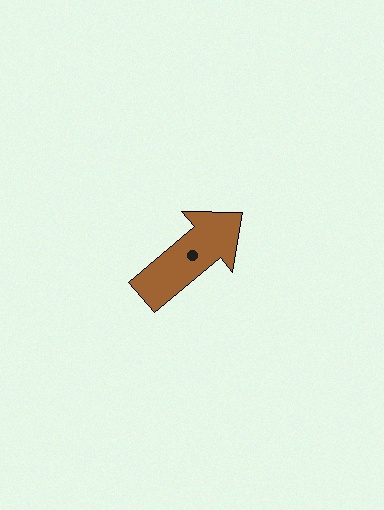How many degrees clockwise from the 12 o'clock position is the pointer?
Approximately 50 degrees.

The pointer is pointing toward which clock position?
Roughly 2 o'clock.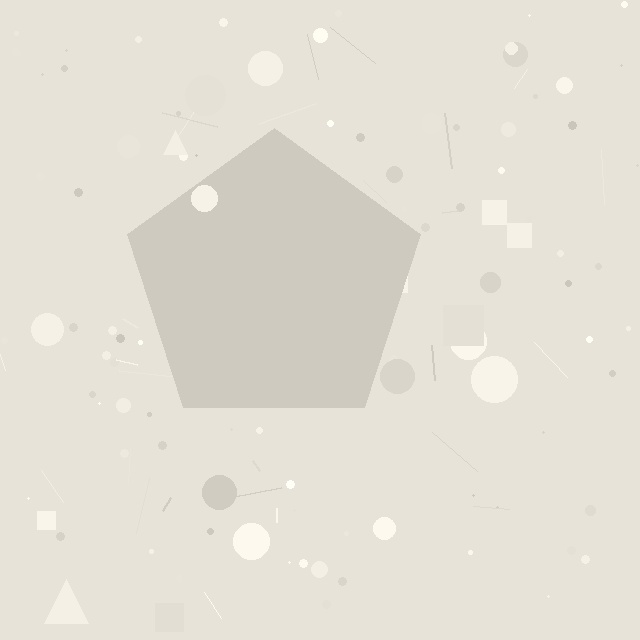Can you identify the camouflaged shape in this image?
The camouflaged shape is a pentagon.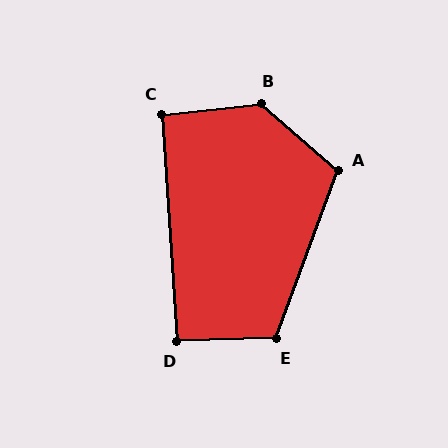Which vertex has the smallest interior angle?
C, at approximately 92 degrees.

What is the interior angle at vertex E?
Approximately 111 degrees (obtuse).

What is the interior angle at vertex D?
Approximately 92 degrees (approximately right).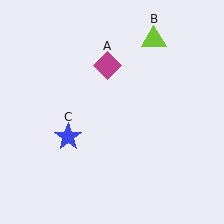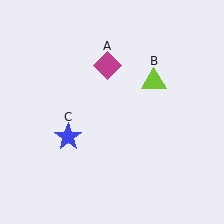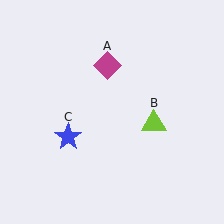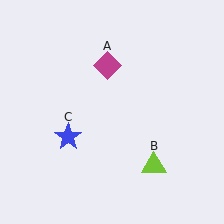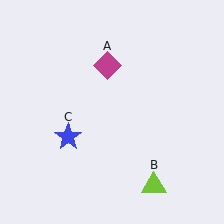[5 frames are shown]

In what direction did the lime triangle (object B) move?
The lime triangle (object B) moved down.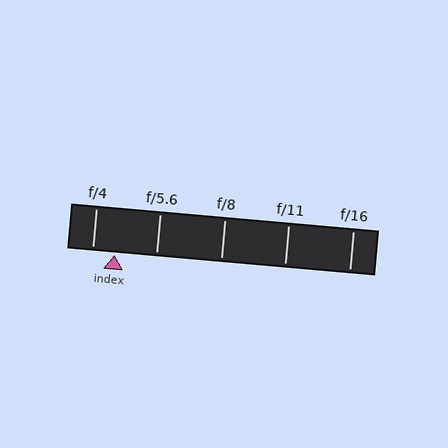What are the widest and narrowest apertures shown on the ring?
The widest aperture shown is f/4 and the narrowest is f/16.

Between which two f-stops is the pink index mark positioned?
The index mark is between f/4 and f/5.6.